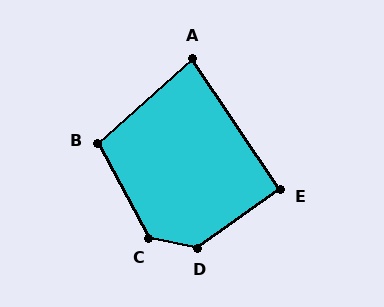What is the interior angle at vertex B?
Approximately 103 degrees (obtuse).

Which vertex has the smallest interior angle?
A, at approximately 82 degrees.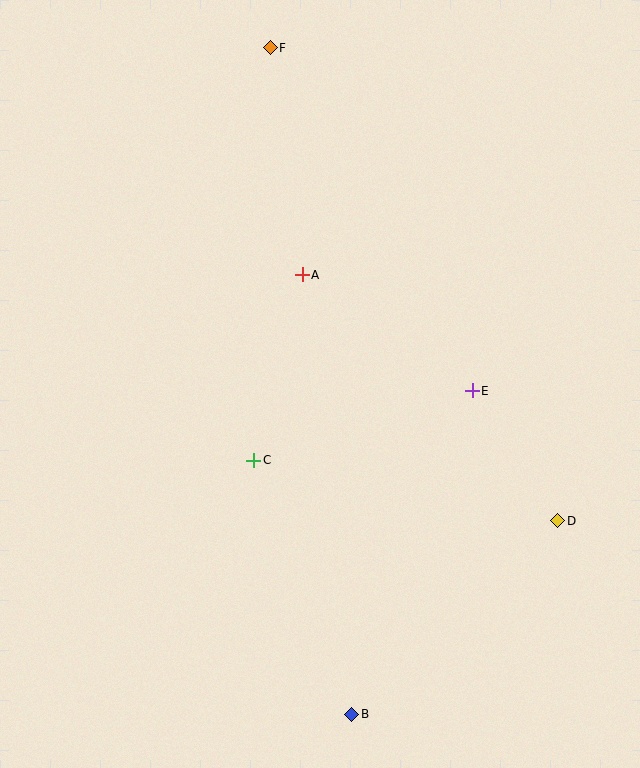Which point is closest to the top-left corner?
Point F is closest to the top-left corner.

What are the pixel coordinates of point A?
Point A is at (302, 275).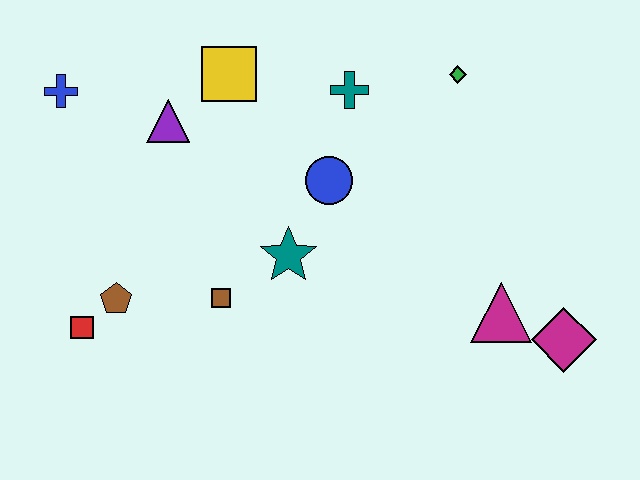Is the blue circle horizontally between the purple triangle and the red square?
No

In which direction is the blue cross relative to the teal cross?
The blue cross is to the left of the teal cross.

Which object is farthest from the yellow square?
The magenta diamond is farthest from the yellow square.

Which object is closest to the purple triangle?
The yellow square is closest to the purple triangle.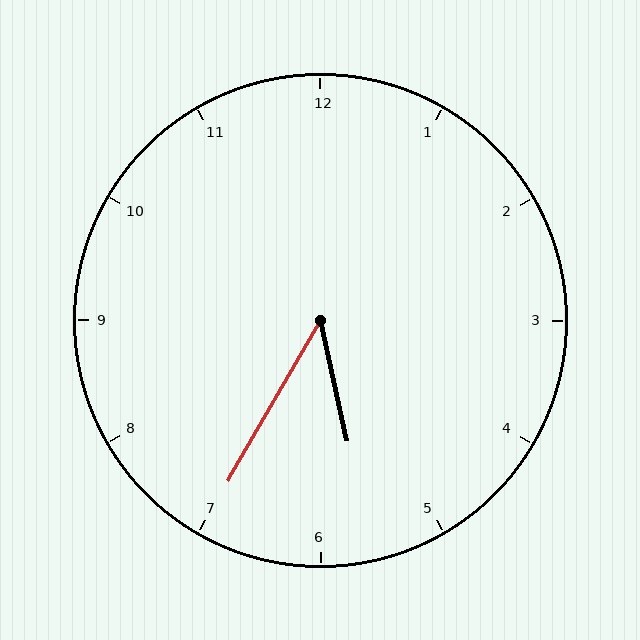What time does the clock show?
5:35.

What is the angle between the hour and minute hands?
Approximately 42 degrees.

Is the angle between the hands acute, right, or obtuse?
It is acute.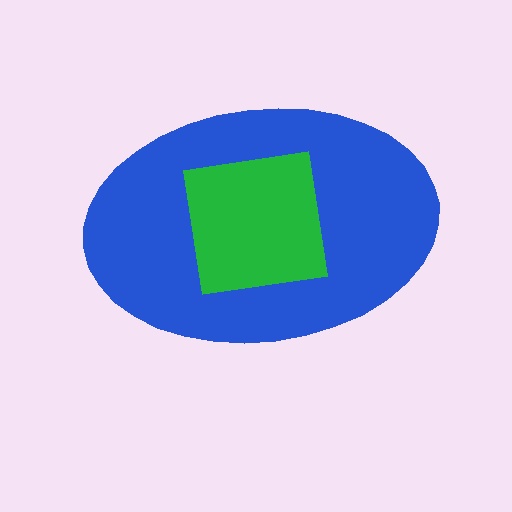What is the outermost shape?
The blue ellipse.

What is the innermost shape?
The green square.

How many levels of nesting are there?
2.